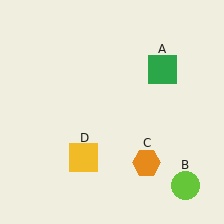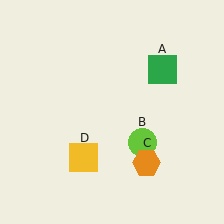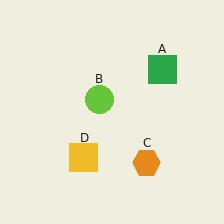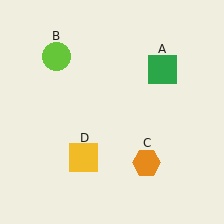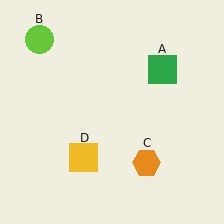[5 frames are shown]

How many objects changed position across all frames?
1 object changed position: lime circle (object B).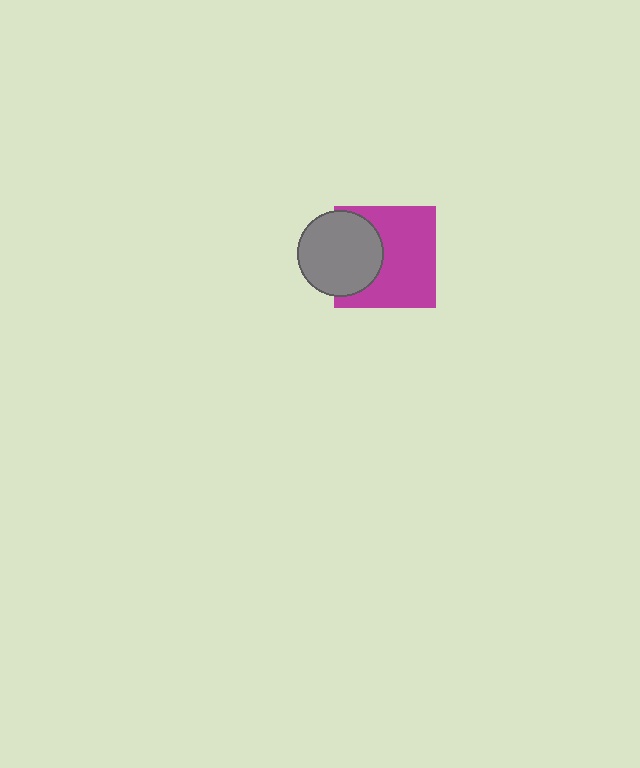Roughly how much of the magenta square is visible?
Most of it is visible (roughly 65%).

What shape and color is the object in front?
The object in front is a gray circle.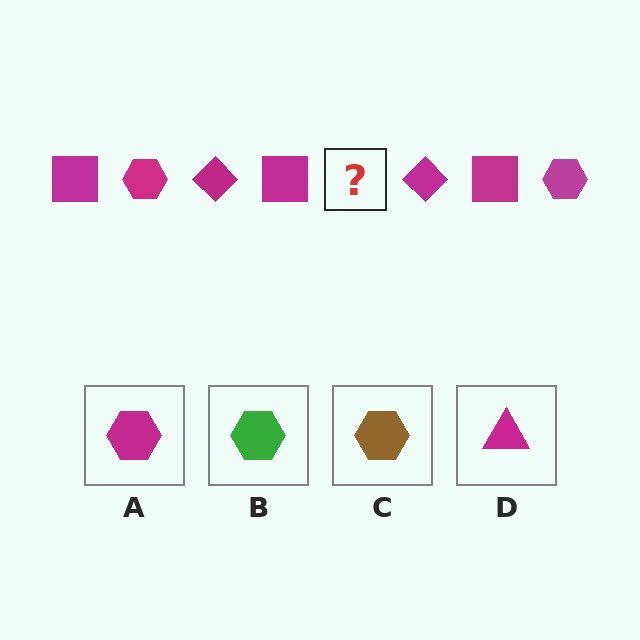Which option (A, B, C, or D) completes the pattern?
A.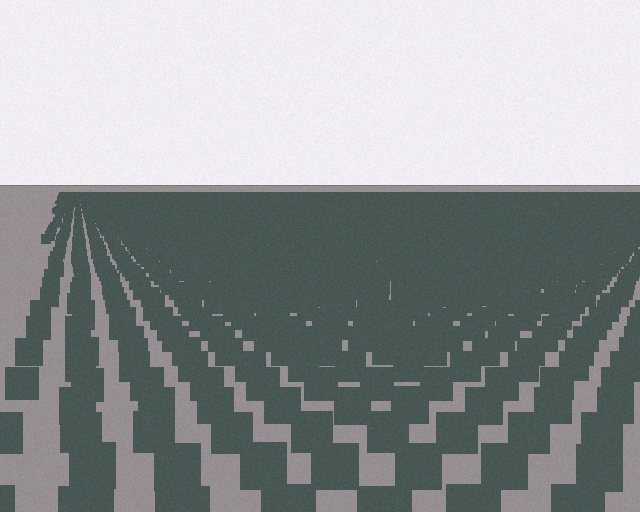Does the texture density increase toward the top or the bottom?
Density increases toward the top.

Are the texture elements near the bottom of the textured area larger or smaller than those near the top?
Larger. Near the bottom, elements are closer to the viewer and appear at a bigger on-screen size.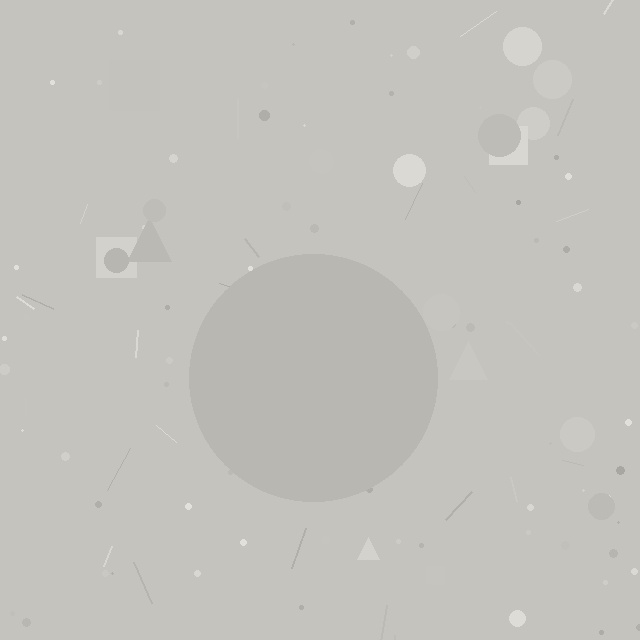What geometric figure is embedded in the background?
A circle is embedded in the background.